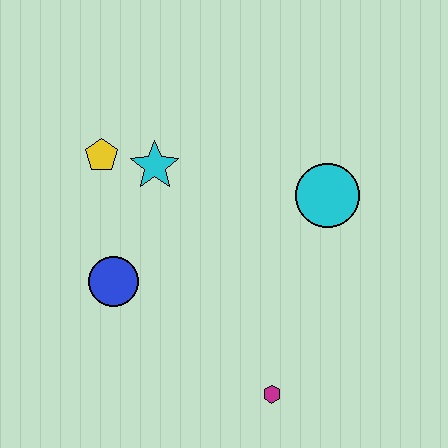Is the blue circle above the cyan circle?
No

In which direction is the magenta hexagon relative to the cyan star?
The magenta hexagon is below the cyan star.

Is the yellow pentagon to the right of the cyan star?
No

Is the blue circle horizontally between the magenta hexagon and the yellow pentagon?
Yes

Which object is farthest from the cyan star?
The magenta hexagon is farthest from the cyan star.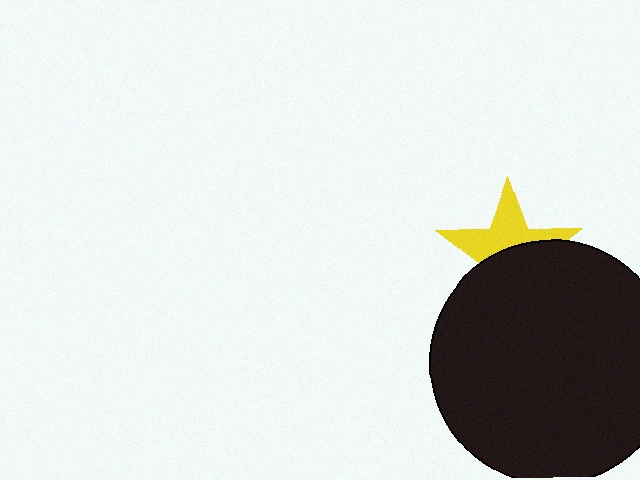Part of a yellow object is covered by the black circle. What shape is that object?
It is a star.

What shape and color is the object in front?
The object in front is a black circle.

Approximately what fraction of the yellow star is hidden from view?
Roughly 53% of the yellow star is hidden behind the black circle.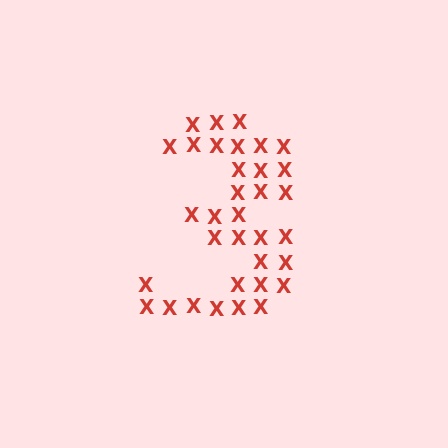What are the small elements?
The small elements are letter X's.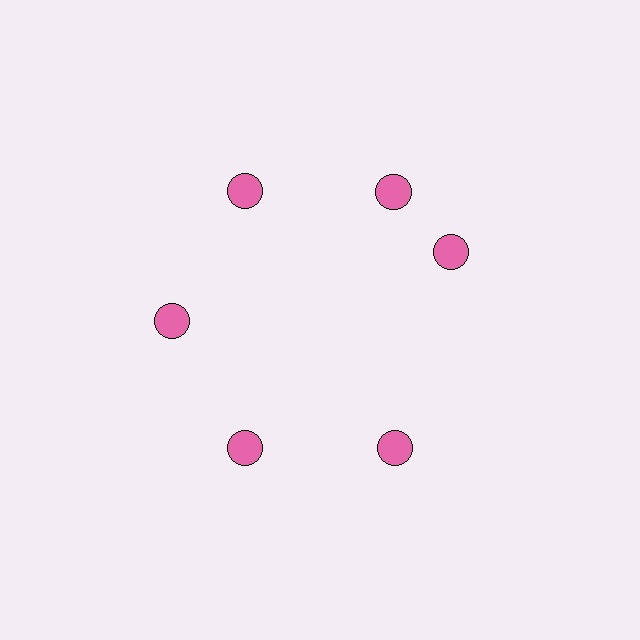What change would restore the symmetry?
The symmetry would be restored by rotating it back into even spacing with its neighbors so that all 6 circles sit at equal angles and equal distance from the center.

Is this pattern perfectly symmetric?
No. The 6 pink circles are arranged in a ring, but one element near the 3 o'clock position is rotated out of alignment along the ring, breaking the 6-fold rotational symmetry.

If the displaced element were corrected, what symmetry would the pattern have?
It would have 6-fold rotational symmetry — the pattern would map onto itself every 60 degrees.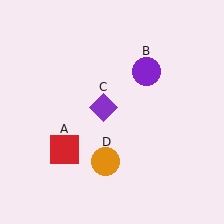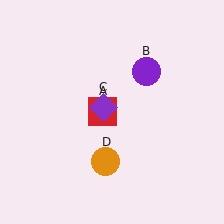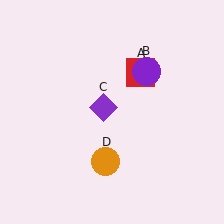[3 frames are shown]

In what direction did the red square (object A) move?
The red square (object A) moved up and to the right.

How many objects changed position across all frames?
1 object changed position: red square (object A).